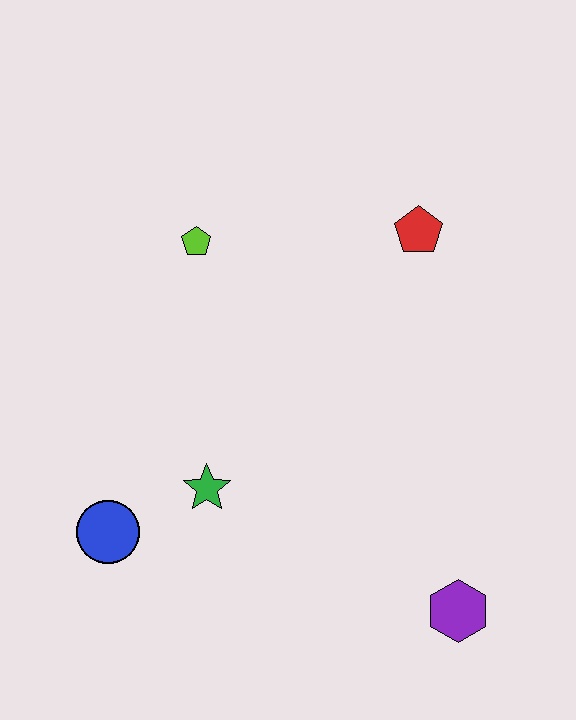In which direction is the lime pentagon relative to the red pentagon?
The lime pentagon is to the left of the red pentagon.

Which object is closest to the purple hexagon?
The green star is closest to the purple hexagon.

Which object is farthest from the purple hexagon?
The lime pentagon is farthest from the purple hexagon.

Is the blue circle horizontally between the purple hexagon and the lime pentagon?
No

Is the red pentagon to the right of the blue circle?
Yes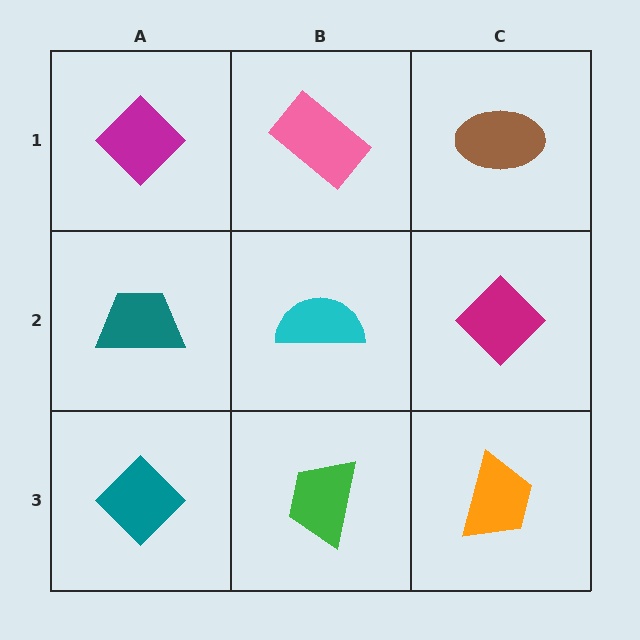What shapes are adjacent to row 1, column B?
A cyan semicircle (row 2, column B), a magenta diamond (row 1, column A), a brown ellipse (row 1, column C).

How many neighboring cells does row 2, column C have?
3.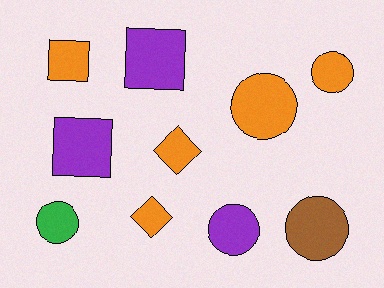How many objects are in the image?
There are 10 objects.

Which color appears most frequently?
Orange, with 5 objects.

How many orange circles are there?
There are 2 orange circles.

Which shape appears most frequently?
Circle, with 5 objects.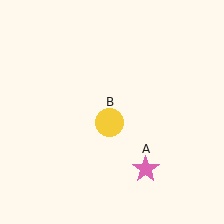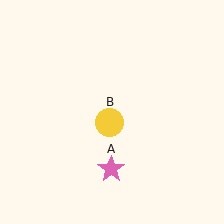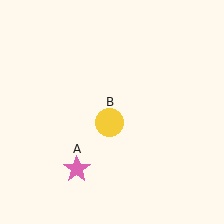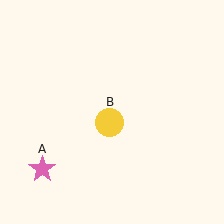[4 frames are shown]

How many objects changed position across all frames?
1 object changed position: pink star (object A).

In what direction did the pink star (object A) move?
The pink star (object A) moved left.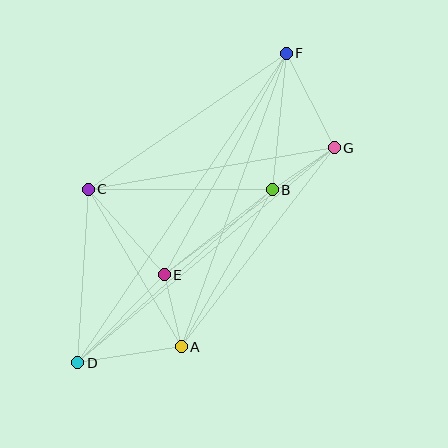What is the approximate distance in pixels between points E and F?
The distance between E and F is approximately 253 pixels.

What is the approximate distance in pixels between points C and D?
The distance between C and D is approximately 174 pixels.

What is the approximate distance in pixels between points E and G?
The distance between E and G is approximately 212 pixels.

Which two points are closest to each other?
Points A and E are closest to each other.